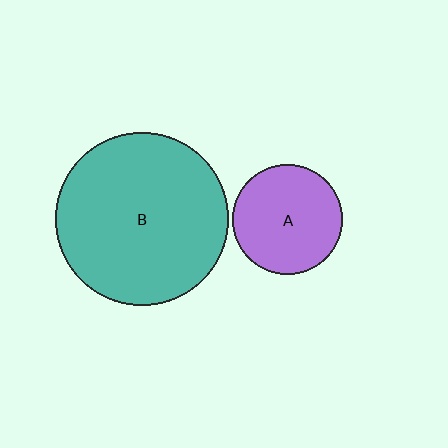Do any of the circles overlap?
No, none of the circles overlap.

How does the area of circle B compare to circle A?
Approximately 2.5 times.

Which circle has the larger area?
Circle B (teal).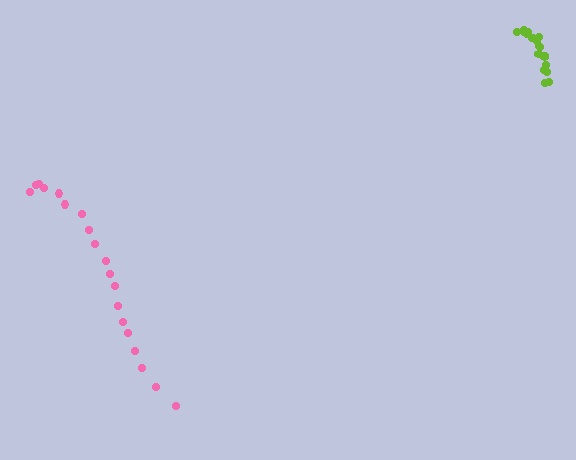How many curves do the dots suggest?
There are 2 distinct paths.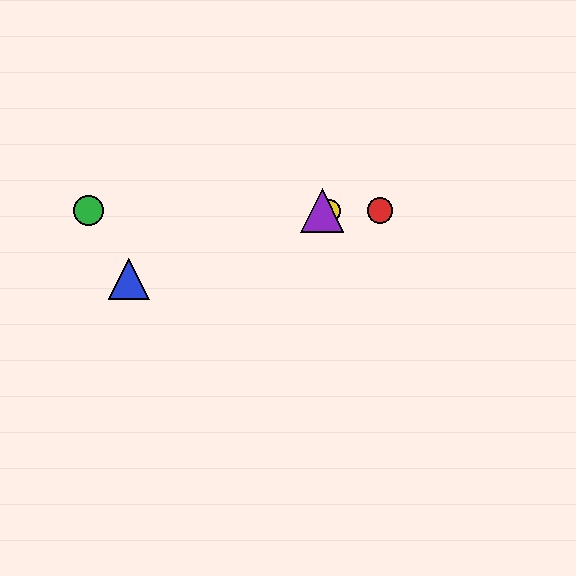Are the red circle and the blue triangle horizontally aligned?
No, the red circle is at y≈211 and the blue triangle is at y≈279.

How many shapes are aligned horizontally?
4 shapes (the red circle, the green circle, the yellow circle, the purple triangle) are aligned horizontally.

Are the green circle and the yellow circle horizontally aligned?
Yes, both are at y≈211.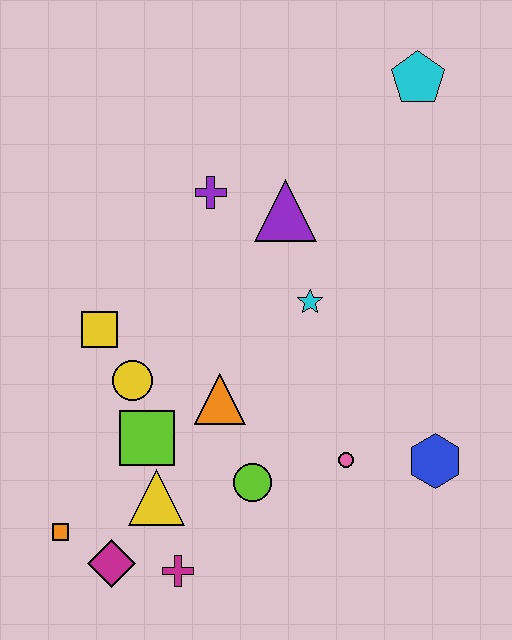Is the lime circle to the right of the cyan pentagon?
No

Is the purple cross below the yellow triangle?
No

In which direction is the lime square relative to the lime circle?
The lime square is to the left of the lime circle.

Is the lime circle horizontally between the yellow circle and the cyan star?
Yes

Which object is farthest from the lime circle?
The cyan pentagon is farthest from the lime circle.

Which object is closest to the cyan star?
The purple triangle is closest to the cyan star.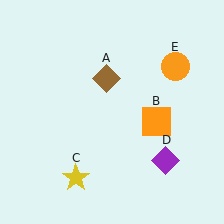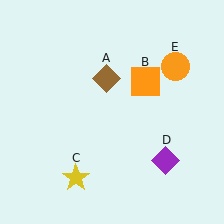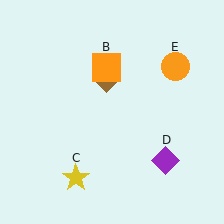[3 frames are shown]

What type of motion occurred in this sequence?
The orange square (object B) rotated counterclockwise around the center of the scene.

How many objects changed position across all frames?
1 object changed position: orange square (object B).